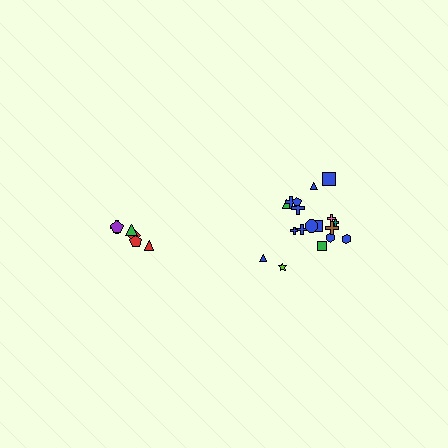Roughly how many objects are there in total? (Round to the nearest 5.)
Roughly 25 objects in total.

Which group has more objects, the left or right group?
The right group.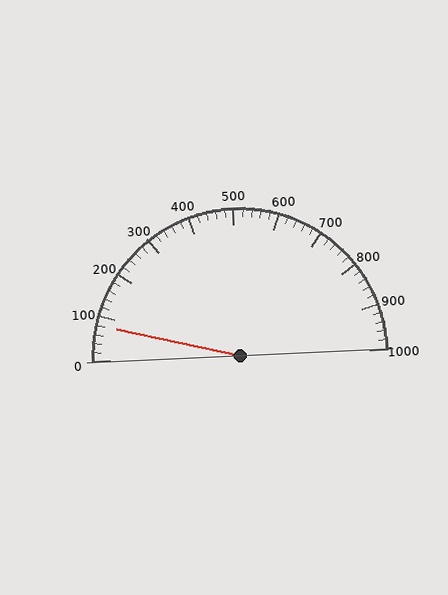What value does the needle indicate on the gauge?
The needle indicates approximately 80.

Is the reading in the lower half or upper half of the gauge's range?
The reading is in the lower half of the range (0 to 1000).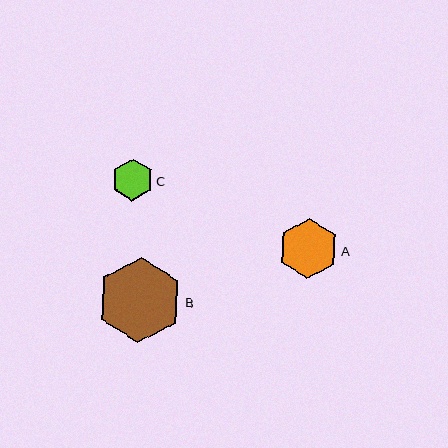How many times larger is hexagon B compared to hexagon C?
Hexagon B is approximately 2.1 times the size of hexagon C.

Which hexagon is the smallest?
Hexagon C is the smallest with a size of approximately 42 pixels.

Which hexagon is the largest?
Hexagon B is the largest with a size of approximately 85 pixels.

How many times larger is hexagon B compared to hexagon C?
Hexagon B is approximately 2.1 times the size of hexagon C.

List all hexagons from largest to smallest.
From largest to smallest: B, A, C.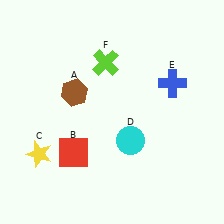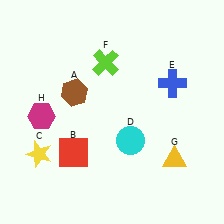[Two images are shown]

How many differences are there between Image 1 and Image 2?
There are 2 differences between the two images.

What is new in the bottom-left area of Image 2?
A magenta hexagon (H) was added in the bottom-left area of Image 2.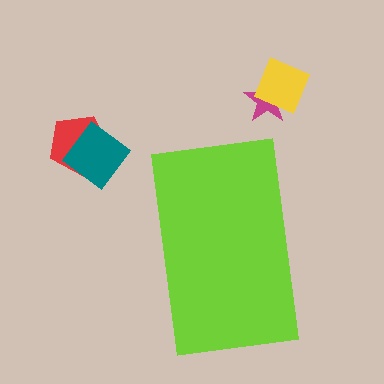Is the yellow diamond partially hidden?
No, the yellow diamond is fully visible.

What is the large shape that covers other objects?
A lime rectangle.